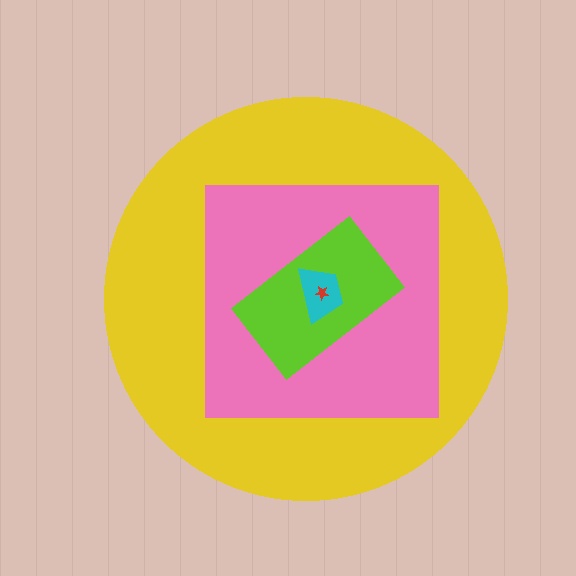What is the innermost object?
The red star.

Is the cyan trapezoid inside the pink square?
Yes.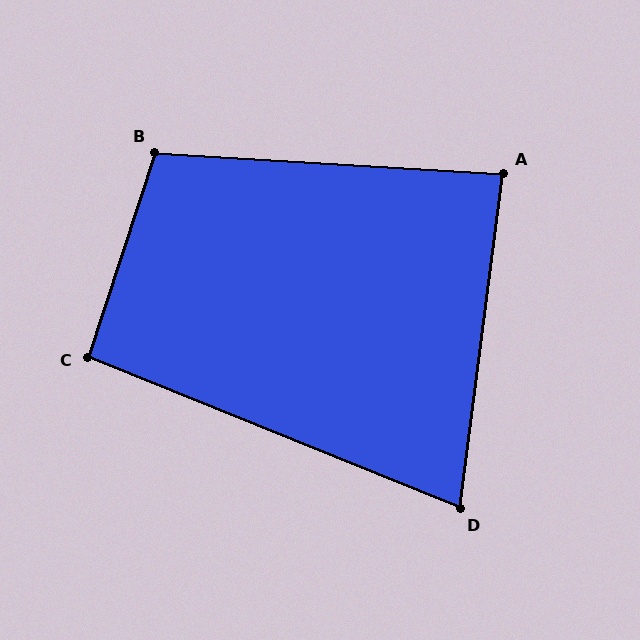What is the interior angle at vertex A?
Approximately 86 degrees (approximately right).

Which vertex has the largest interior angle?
B, at approximately 105 degrees.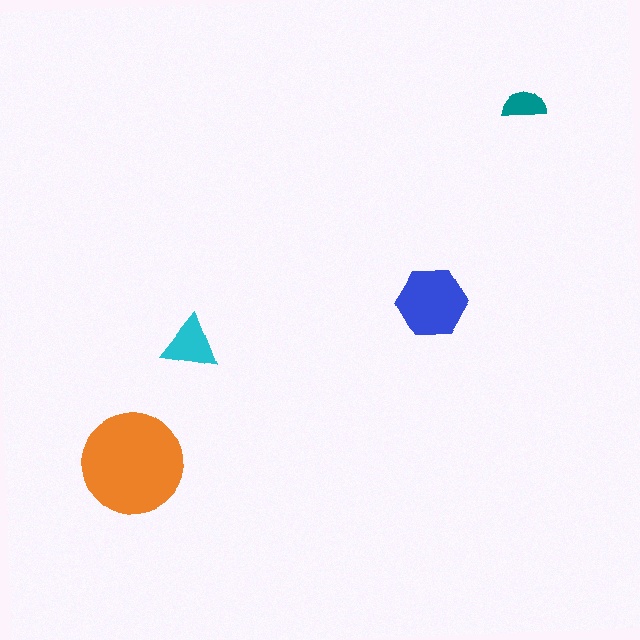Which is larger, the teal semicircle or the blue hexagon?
The blue hexagon.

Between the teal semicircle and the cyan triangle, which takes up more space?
The cyan triangle.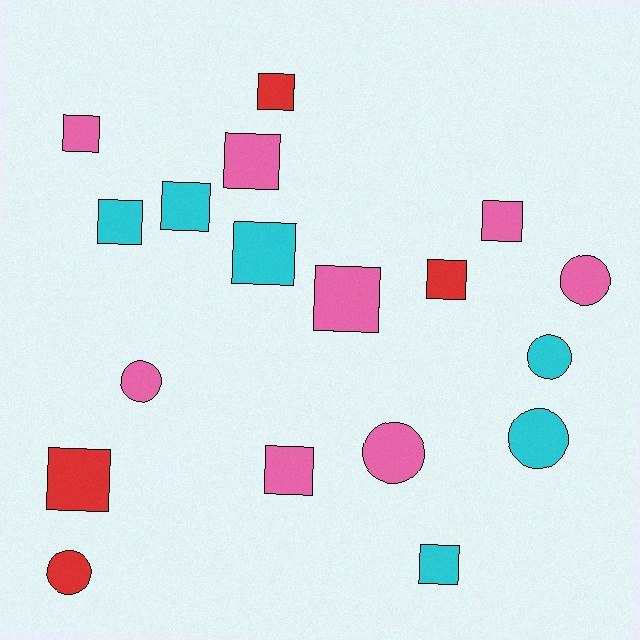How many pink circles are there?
There are 3 pink circles.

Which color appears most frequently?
Pink, with 8 objects.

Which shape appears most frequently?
Square, with 12 objects.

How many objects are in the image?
There are 18 objects.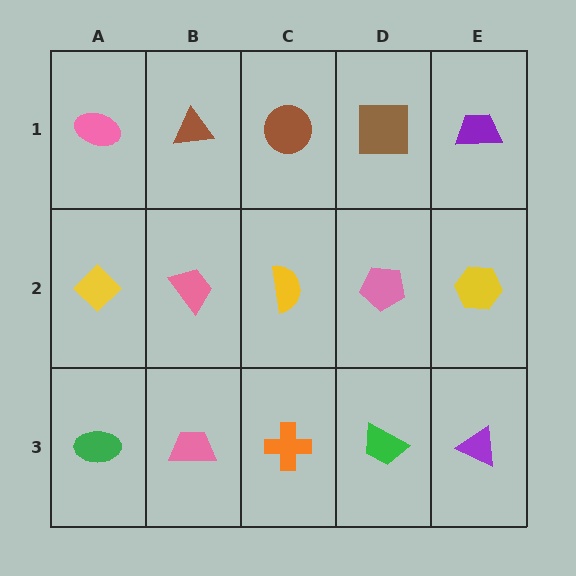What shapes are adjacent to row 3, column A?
A yellow diamond (row 2, column A), a pink trapezoid (row 3, column B).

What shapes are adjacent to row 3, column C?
A yellow semicircle (row 2, column C), a pink trapezoid (row 3, column B), a green trapezoid (row 3, column D).